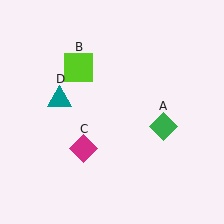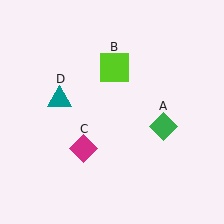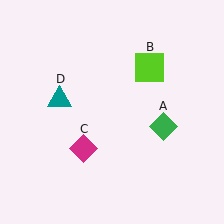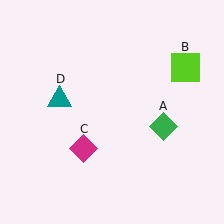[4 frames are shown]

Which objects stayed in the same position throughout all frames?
Green diamond (object A) and magenta diamond (object C) and teal triangle (object D) remained stationary.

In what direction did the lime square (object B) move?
The lime square (object B) moved right.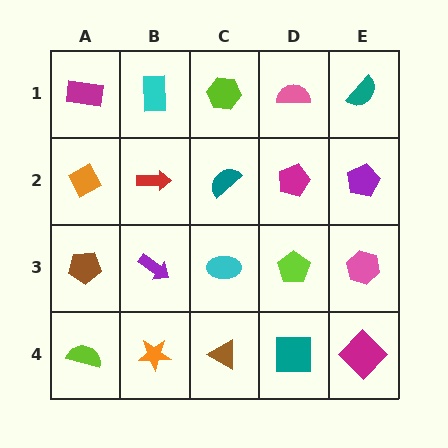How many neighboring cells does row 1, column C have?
3.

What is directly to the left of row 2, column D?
A teal semicircle.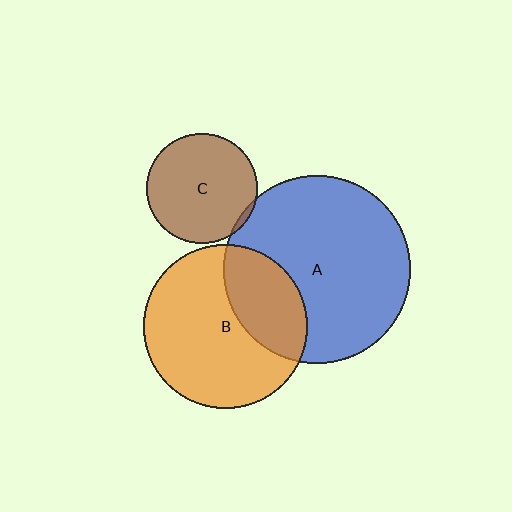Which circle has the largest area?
Circle A (blue).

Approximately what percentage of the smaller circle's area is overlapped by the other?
Approximately 30%.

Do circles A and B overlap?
Yes.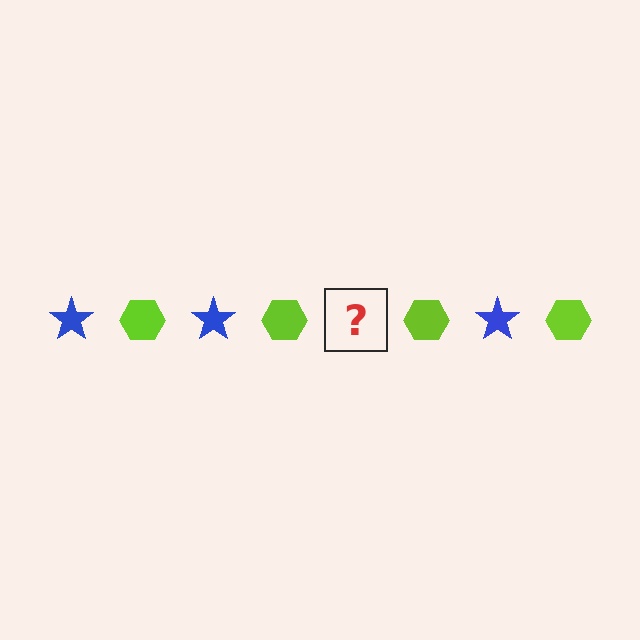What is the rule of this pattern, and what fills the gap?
The rule is that the pattern alternates between blue star and lime hexagon. The gap should be filled with a blue star.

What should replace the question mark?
The question mark should be replaced with a blue star.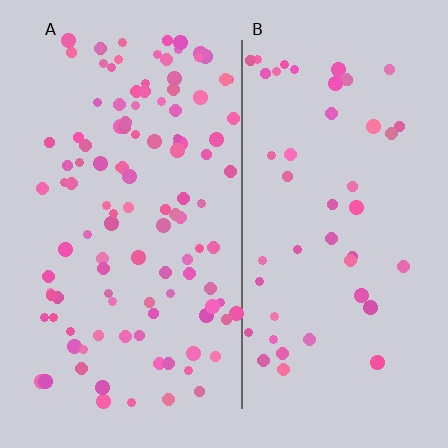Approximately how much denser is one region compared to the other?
Approximately 2.4× — region A over region B.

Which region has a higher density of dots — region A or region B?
A (the left).